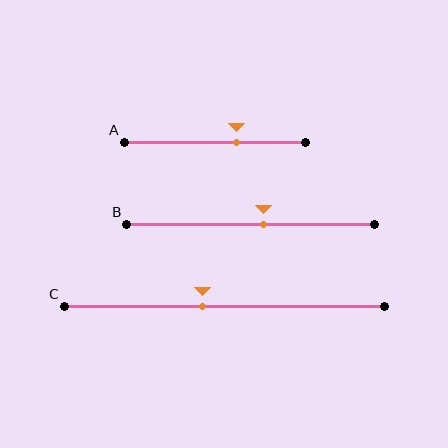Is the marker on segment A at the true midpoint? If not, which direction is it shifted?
No, the marker on segment A is shifted to the right by about 12% of the segment length.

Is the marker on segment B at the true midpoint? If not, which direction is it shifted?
No, the marker on segment B is shifted to the right by about 5% of the segment length.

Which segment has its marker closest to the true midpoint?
Segment B has its marker closest to the true midpoint.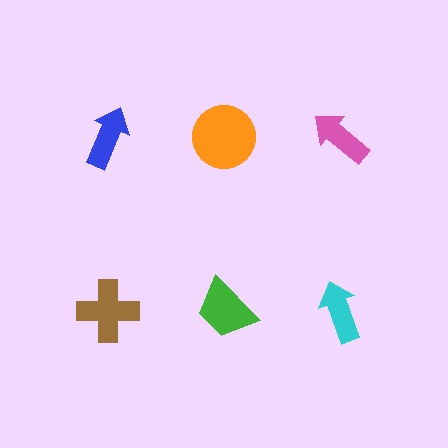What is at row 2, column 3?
A cyan arrow.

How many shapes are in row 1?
3 shapes.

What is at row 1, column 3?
A pink arrow.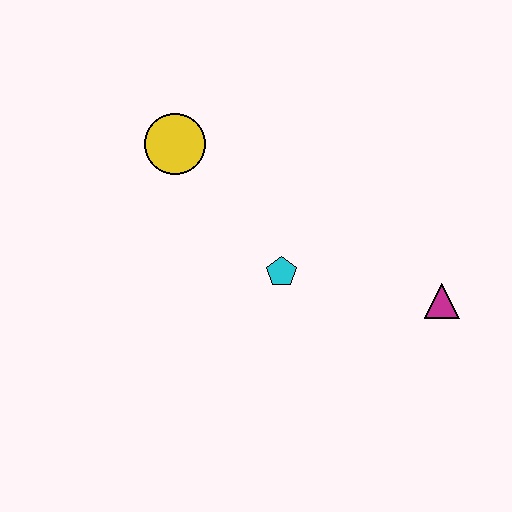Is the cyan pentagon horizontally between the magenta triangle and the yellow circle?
Yes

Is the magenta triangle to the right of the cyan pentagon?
Yes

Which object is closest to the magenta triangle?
The cyan pentagon is closest to the magenta triangle.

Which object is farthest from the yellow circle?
The magenta triangle is farthest from the yellow circle.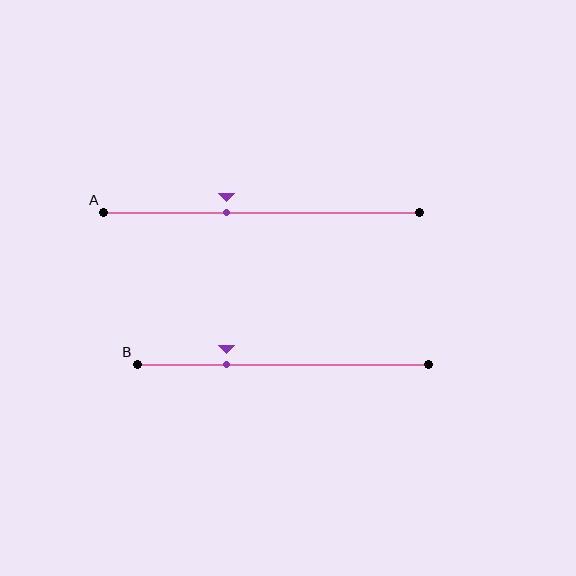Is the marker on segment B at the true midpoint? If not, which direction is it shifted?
No, the marker on segment B is shifted to the left by about 19% of the segment length.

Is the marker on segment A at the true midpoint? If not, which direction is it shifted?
No, the marker on segment A is shifted to the left by about 11% of the segment length.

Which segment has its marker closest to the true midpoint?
Segment A has its marker closest to the true midpoint.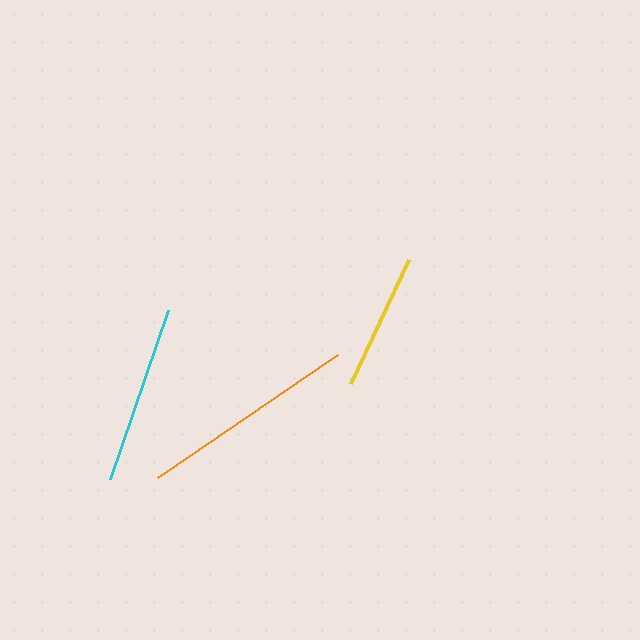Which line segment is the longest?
The orange line is the longest at approximately 218 pixels.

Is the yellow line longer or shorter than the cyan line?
The cyan line is longer than the yellow line.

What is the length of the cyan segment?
The cyan segment is approximately 179 pixels long.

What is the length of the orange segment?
The orange segment is approximately 218 pixels long.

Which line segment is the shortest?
The yellow line is the shortest at approximately 137 pixels.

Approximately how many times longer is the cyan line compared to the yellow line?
The cyan line is approximately 1.3 times the length of the yellow line.